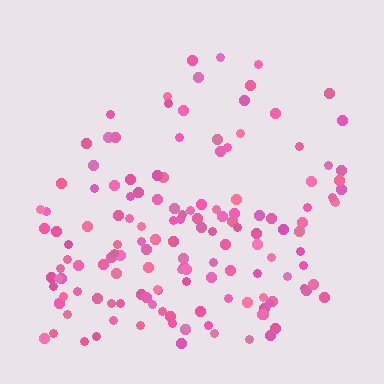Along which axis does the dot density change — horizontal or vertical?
Vertical.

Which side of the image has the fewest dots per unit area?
The top.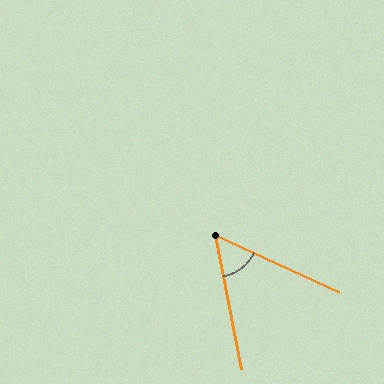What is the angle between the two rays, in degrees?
Approximately 54 degrees.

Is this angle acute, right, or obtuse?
It is acute.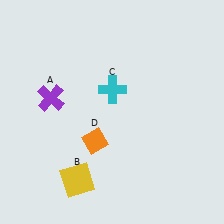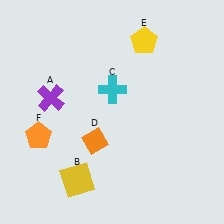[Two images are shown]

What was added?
A yellow pentagon (E), an orange pentagon (F) were added in Image 2.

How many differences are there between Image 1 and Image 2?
There are 2 differences between the two images.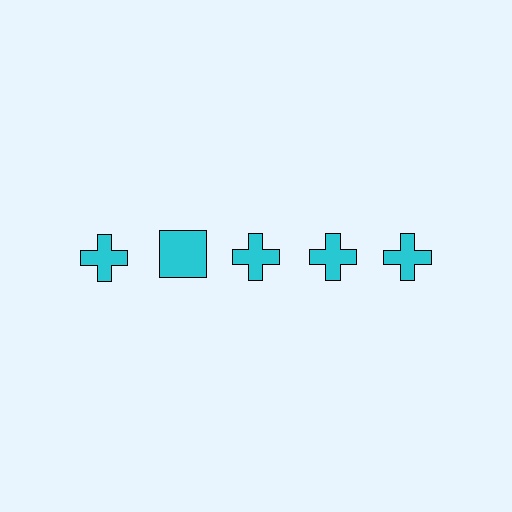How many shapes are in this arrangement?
There are 5 shapes arranged in a grid pattern.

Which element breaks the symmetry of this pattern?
The cyan square in the top row, second from left column breaks the symmetry. All other shapes are cyan crosses.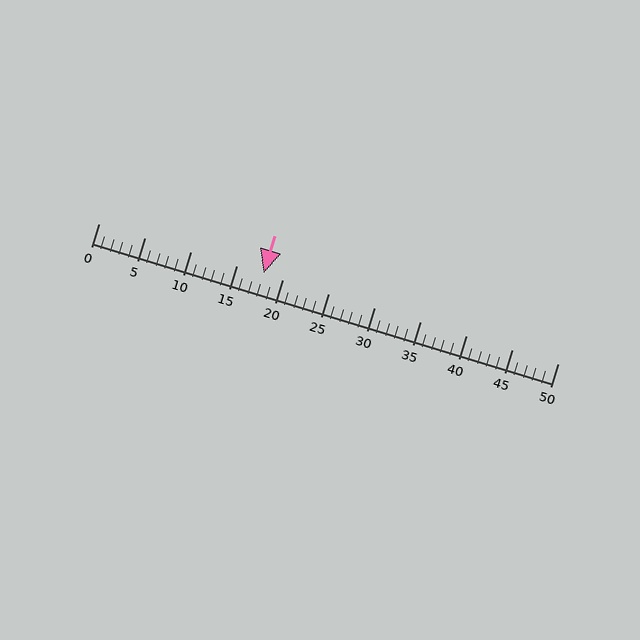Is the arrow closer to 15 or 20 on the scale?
The arrow is closer to 20.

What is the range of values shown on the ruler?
The ruler shows values from 0 to 50.